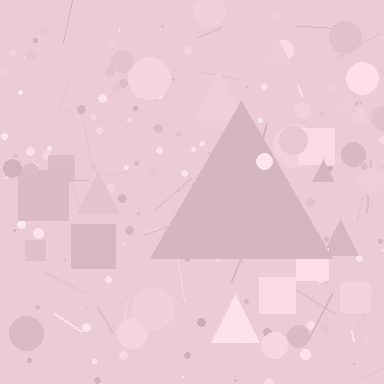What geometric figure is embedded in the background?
A triangle is embedded in the background.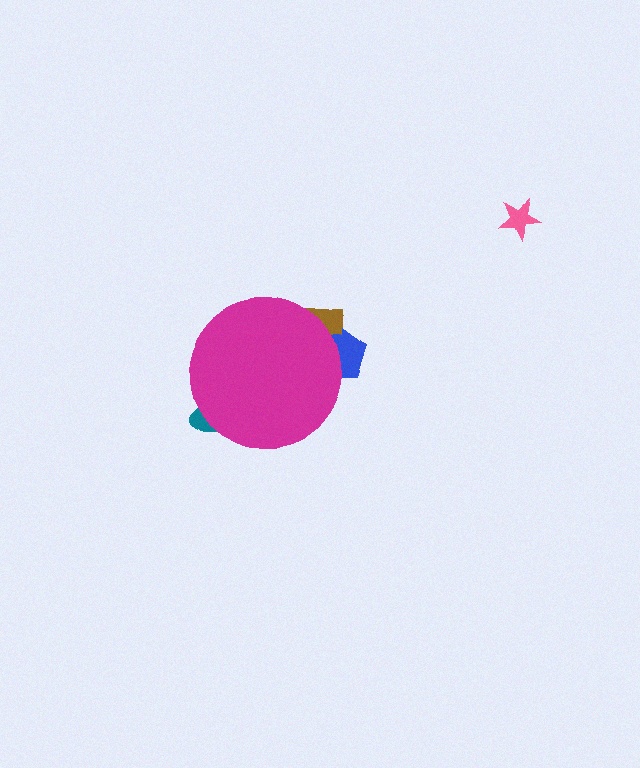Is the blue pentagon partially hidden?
Yes, the blue pentagon is partially hidden behind the magenta circle.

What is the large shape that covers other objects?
A magenta circle.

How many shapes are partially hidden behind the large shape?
3 shapes are partially hidden.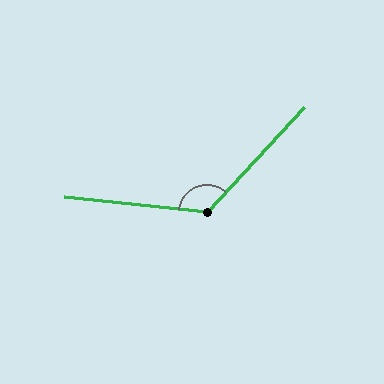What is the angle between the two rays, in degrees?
Approximately 127 degrees.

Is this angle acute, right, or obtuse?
It is obtuse.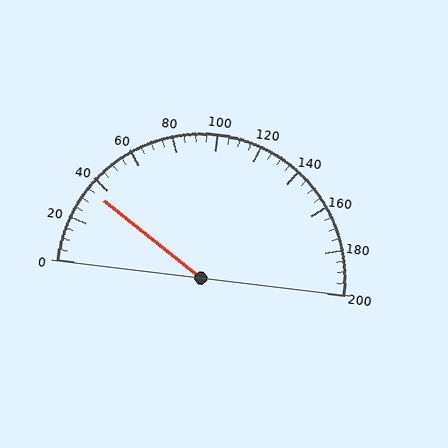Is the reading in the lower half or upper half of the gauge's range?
The reading is in the lower half of the range (0 to 200).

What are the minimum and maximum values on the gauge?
The gauge ranges from 0 to 200.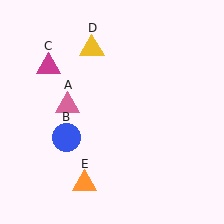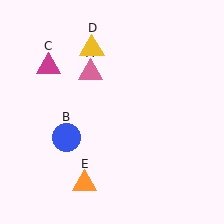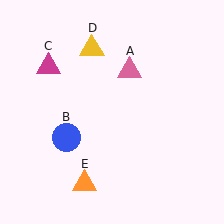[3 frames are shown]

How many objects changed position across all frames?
1 object changed position: pink triangle (object A).